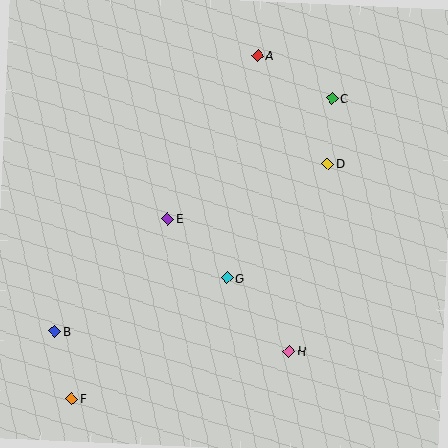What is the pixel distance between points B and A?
The distance between B and A is 342 pixels.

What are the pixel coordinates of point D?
Point D is at (327, 164).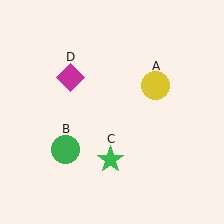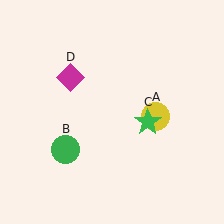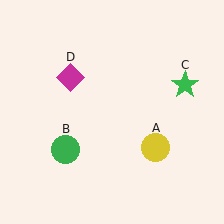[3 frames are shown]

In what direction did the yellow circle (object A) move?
The yellow circle (object A) moved down.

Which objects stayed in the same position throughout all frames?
Green circle (object B) and magenta diamond (object D) remained stationary.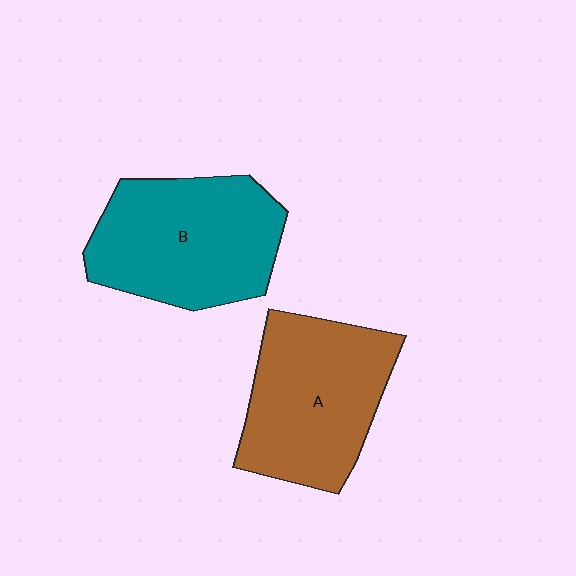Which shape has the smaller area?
Shape A (brown).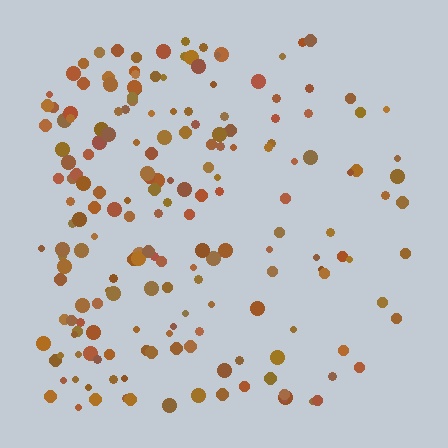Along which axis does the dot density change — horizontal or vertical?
Horizontal.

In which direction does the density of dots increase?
From right to left, with the left side densest.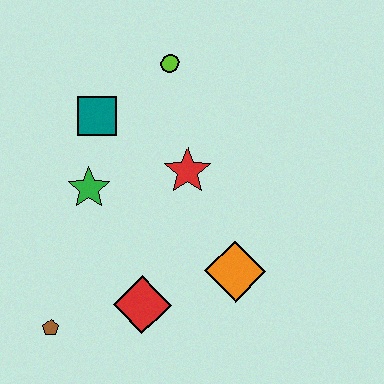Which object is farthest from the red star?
The brown pentagon is farthest from the red star.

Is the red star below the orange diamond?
No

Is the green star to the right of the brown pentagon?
Yes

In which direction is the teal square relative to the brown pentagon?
The teal square is above the brown pentagon.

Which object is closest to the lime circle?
The teal square is closest to the lime circle.